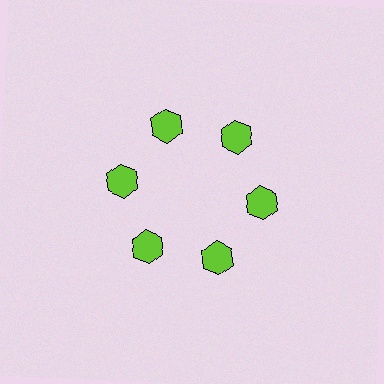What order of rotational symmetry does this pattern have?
This pattern has 6-fold rotational symmetry.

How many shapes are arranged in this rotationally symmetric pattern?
There are 6 shapes, arranged in 6 groups of 1.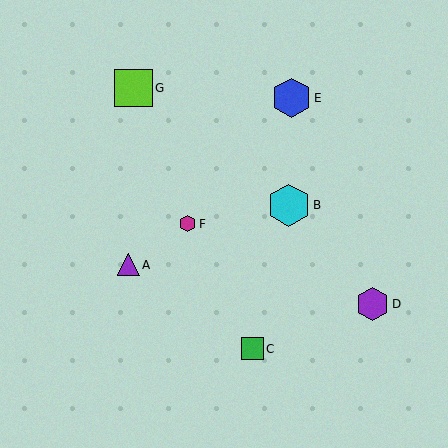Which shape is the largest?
The cyan hexagon (labeled B) is the largest.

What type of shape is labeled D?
Shape D is a purple hexagon.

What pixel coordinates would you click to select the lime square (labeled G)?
Click at (133, 88) to select the lime square G.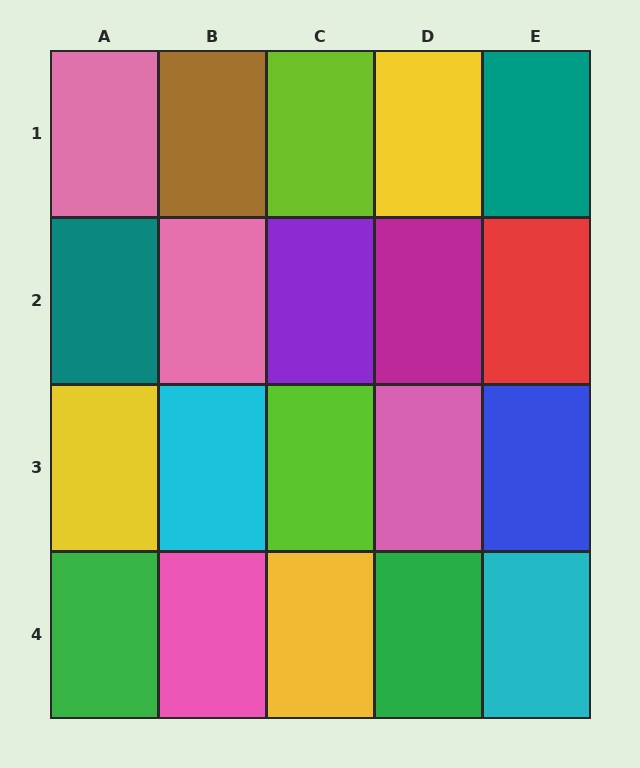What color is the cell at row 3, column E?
Blue.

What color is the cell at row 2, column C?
Purple.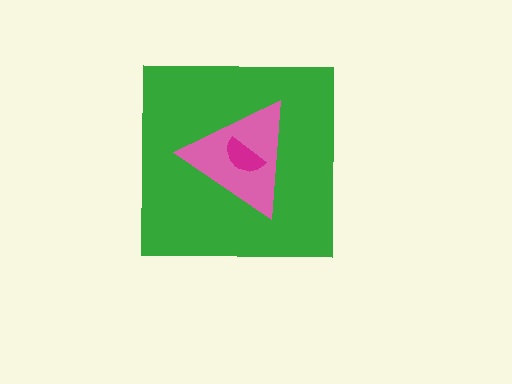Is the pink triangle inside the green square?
Yes.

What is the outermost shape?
The green square.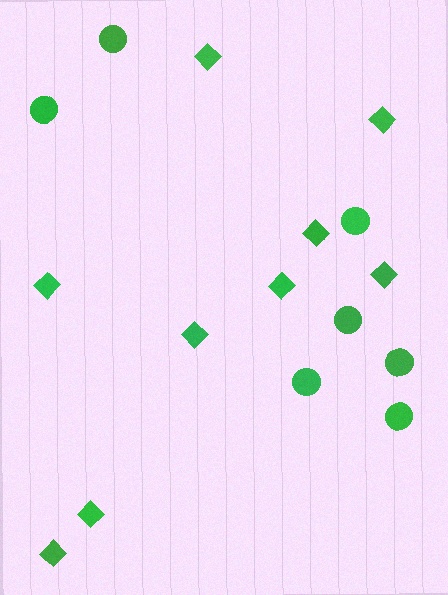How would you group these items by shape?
There are 2 groups: one group of diamonds (9) and one group of circles (7).